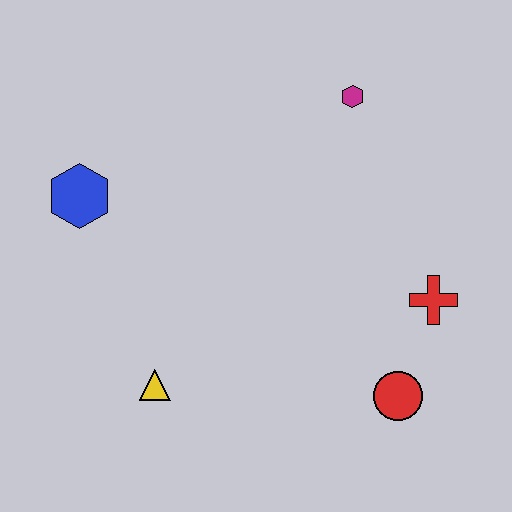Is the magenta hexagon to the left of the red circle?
Yes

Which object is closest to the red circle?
The red cross is closest to the red circle.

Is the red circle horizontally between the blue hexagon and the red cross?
Yes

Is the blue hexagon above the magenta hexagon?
No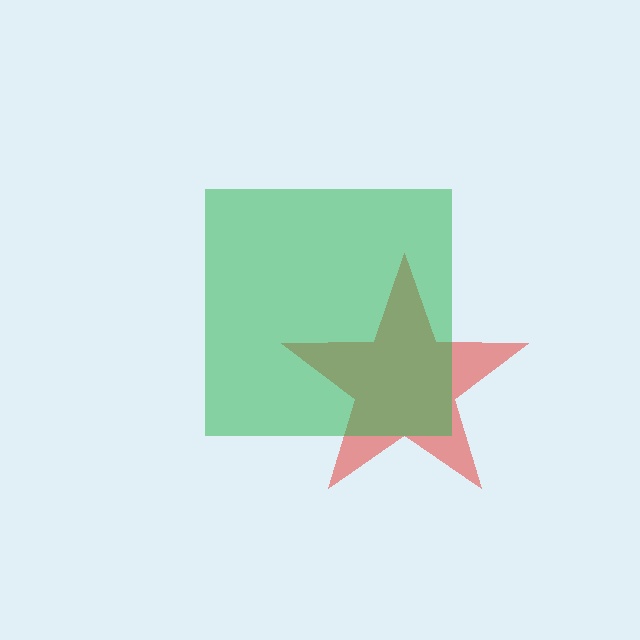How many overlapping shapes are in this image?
There are 2 overlapping shapes in the image.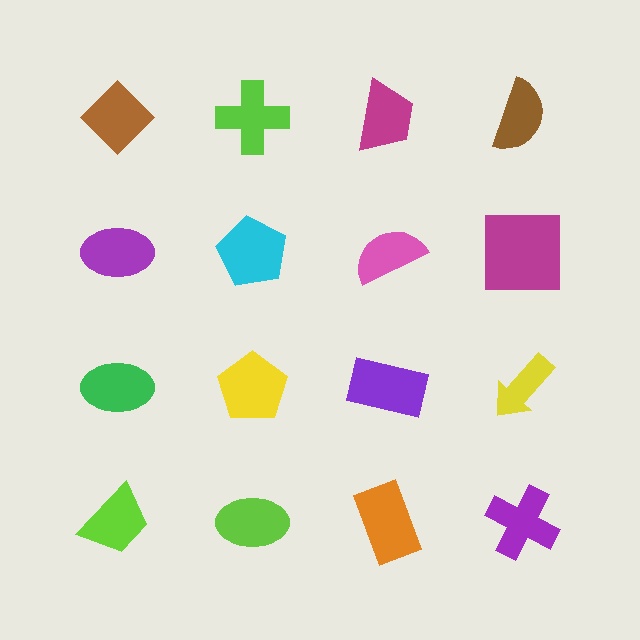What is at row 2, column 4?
A magenta square.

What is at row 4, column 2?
A lime ellipse.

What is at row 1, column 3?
A magenta trapezoid.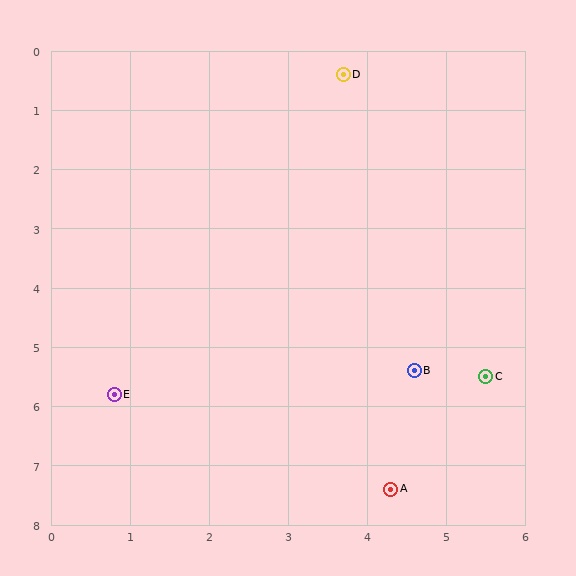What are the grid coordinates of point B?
Point B is at approximately (4.6, 5.4).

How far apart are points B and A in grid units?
Points B and A are about 2.0 grid units apart.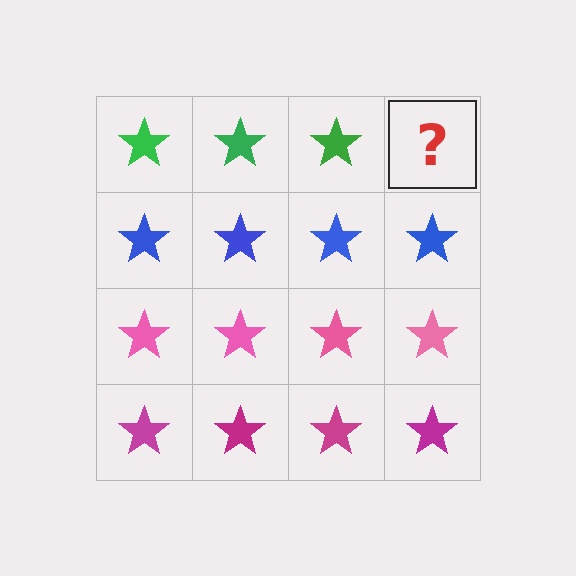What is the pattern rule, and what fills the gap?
The rule is that each row has a consistent color. The gap should be filled with a green star.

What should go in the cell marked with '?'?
The missing cell should contain a green star.